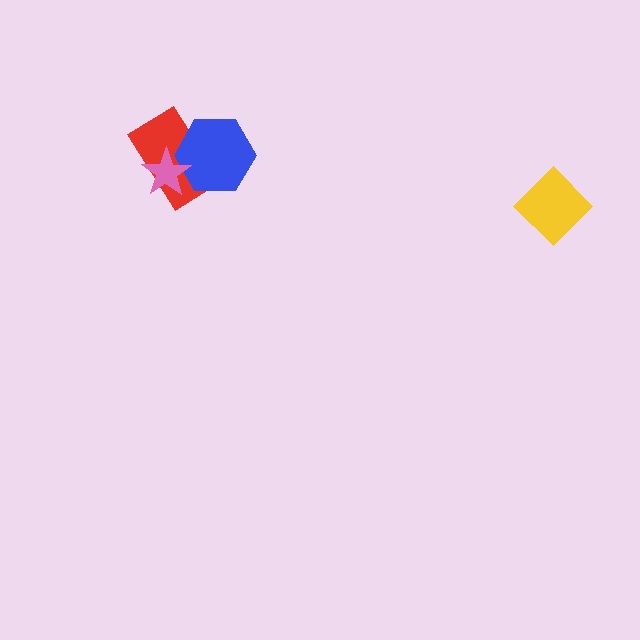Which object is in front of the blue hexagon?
The pink star is in front of the blue hexagon.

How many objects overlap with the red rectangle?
2 objects overlap with the red rectangle.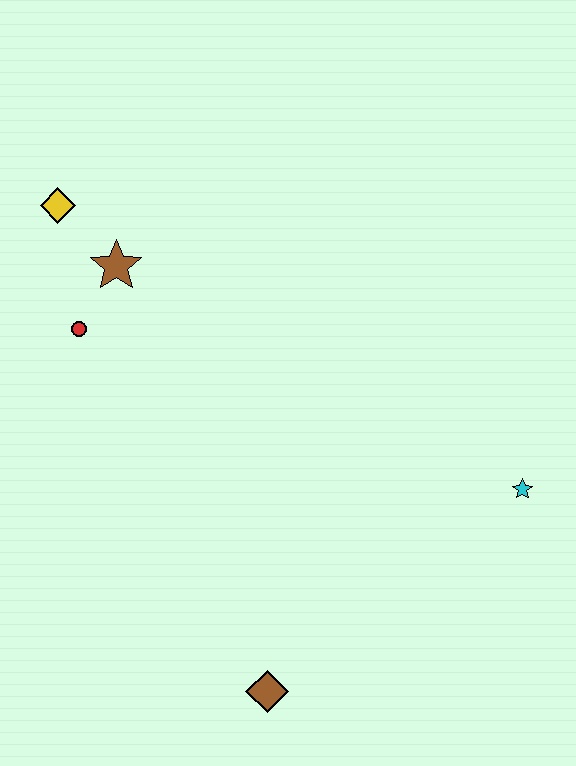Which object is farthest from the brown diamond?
The yellow diamond is farthest from the brown diamond.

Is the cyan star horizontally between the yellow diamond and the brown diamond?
No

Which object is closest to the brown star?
The red circle is closest to the brown star.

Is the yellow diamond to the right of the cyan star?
No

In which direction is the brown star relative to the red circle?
The brown star is above the red circle.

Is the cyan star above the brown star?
No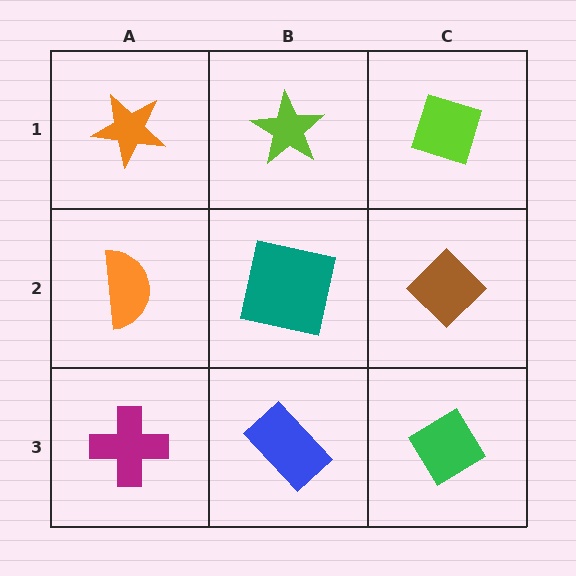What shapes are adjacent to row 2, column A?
An orange star (row 1, column A), a magenta cross (row 3, column A), a teal square (row 2, column B).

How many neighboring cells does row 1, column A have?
2.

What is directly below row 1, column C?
A brown diamond.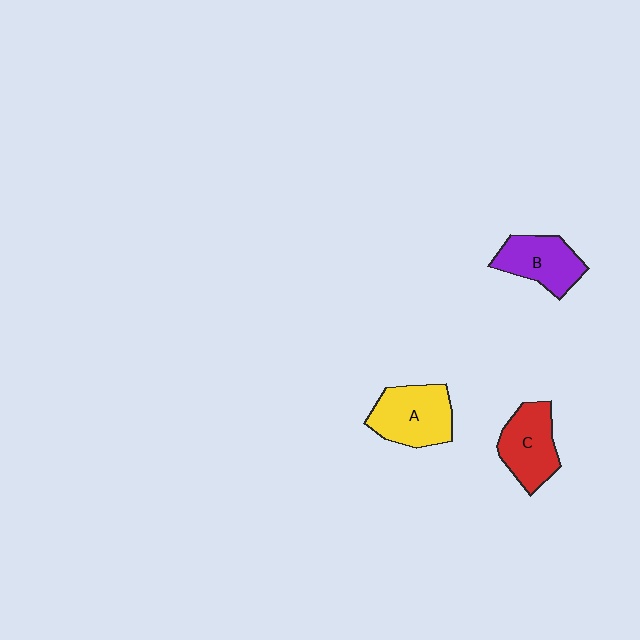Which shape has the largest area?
Shape A (yellow).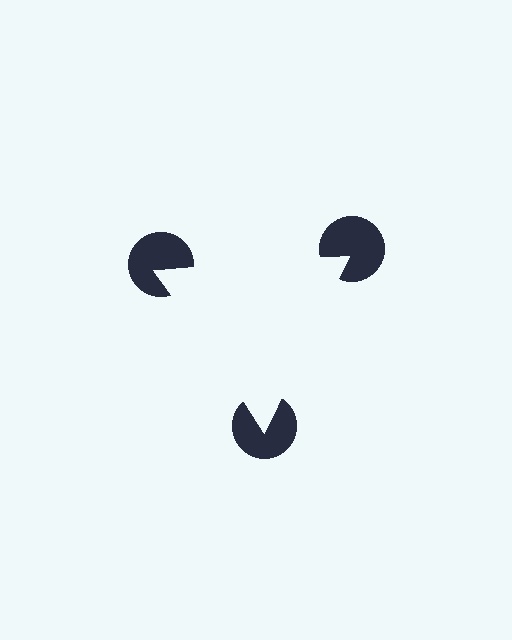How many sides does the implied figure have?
3 sides.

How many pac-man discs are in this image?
There are 3 — one at each vertex of the illusory triangle.